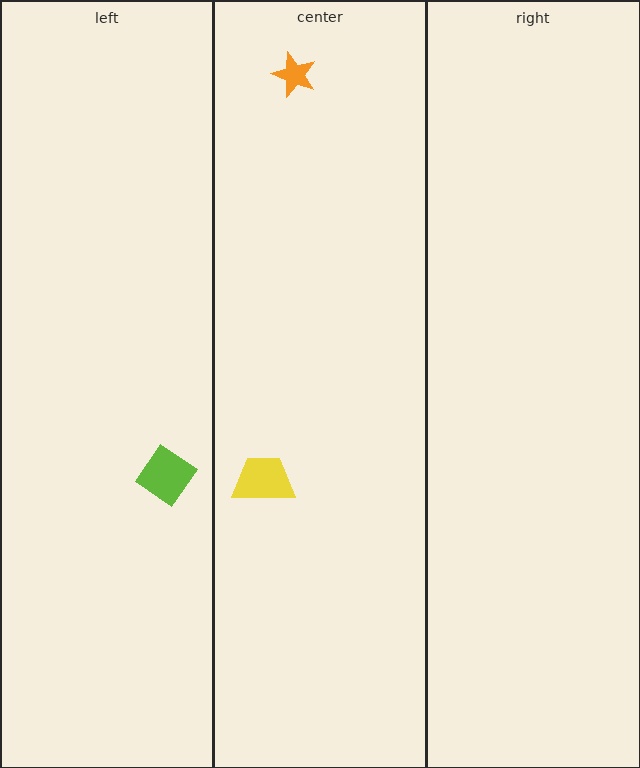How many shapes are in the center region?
2.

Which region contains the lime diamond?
The left region.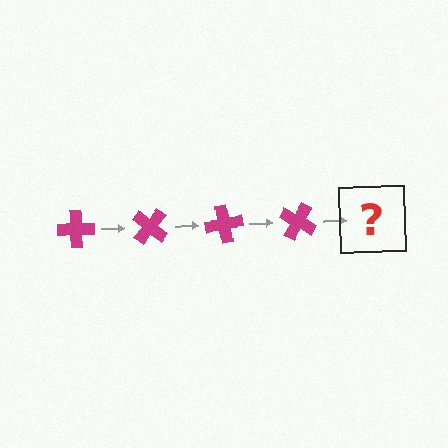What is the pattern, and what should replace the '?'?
The pattern is that the cross rotates 40 degrees each step. The '?' should be a magenta cross rotated 160 degrees.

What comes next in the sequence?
The next element should be a magenta cross rotated 160 degrees.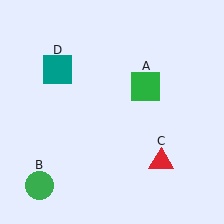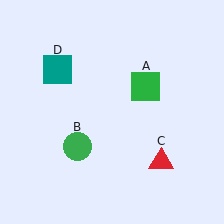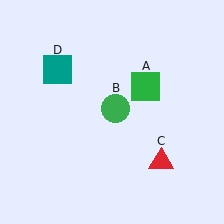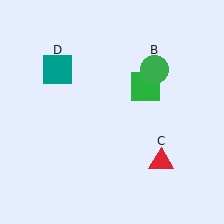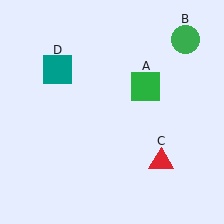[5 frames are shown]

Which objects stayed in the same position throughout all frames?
Green square (object A) and red triangle (object C) and teal square (object D) remained stationary.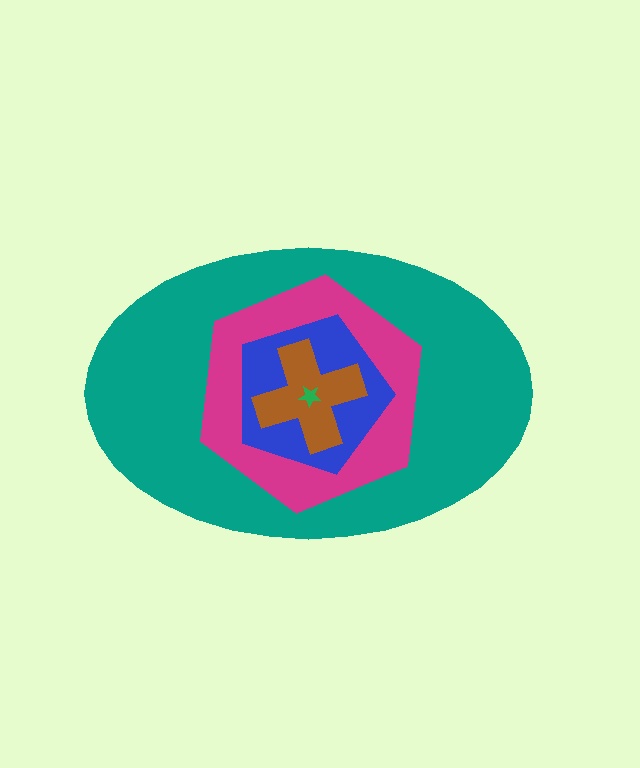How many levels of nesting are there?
5.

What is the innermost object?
The green star.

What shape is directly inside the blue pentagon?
The brown cross.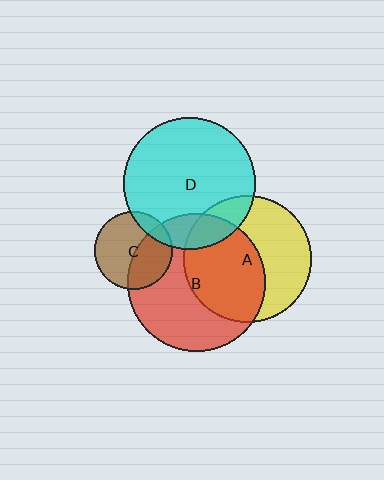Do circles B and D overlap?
Yes.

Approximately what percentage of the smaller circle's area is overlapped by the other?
Approximately 15%.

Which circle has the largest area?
Circle B (red).